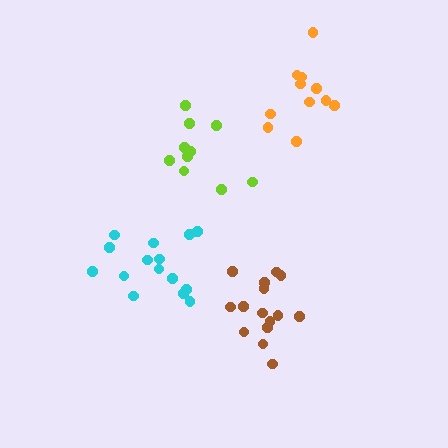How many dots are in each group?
Group 1: 15 dots, Group 2: 15 dots, Group 3: 10 dots, Group 4: 11 dots (51 total).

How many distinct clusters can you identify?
There are 4 distinct clusters.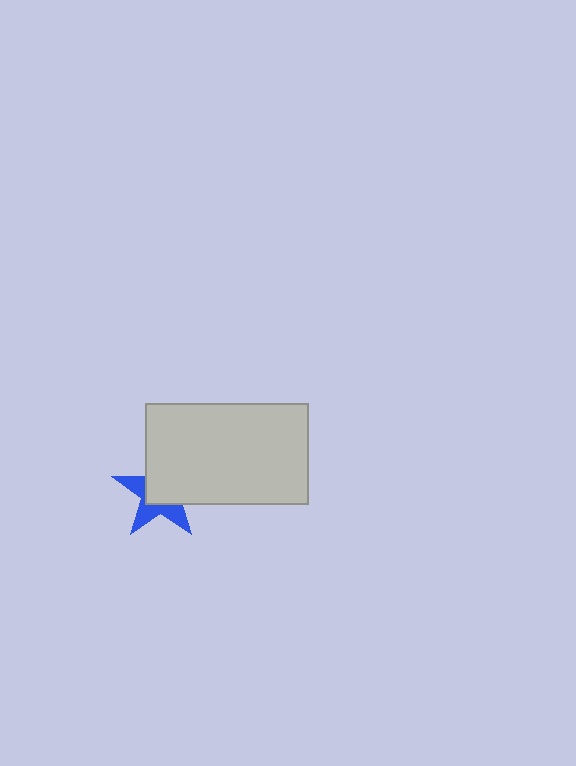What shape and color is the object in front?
The object in front is a light gray rectangle.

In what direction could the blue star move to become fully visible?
The blue star could move toward the lower-left. That would shift it out from behind the light gray rectangle entirely.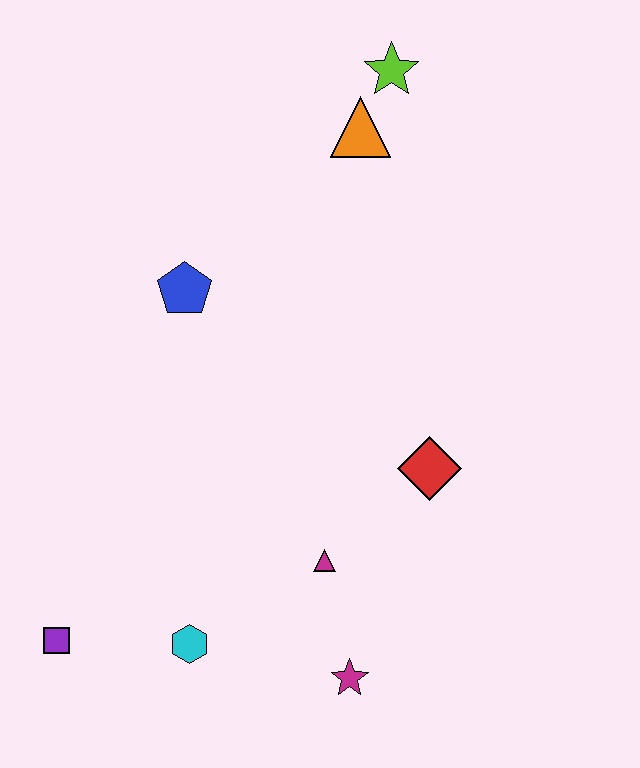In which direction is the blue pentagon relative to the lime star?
The blue pentagon is below the lime star.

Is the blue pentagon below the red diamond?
No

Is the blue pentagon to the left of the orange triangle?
Yes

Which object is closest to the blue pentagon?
The orange triangle is closest to the blue pentagon.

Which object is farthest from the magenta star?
The lime star is farthest from the magenta star.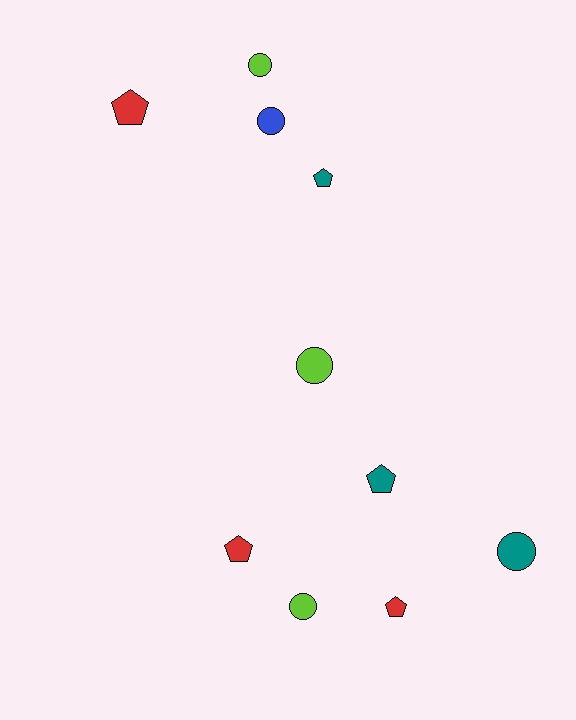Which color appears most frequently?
Red, with 3 objects.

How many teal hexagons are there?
There are no teal hexagons.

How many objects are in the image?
There are 10 objects.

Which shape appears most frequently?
Pentagon, with 5 objects.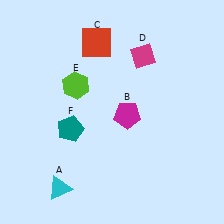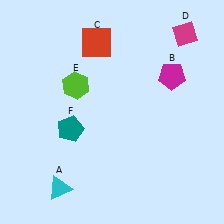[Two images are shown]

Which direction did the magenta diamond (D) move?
The magenta diamond (D) moved right.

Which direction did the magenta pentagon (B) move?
The magenta pentagon (B) moved right.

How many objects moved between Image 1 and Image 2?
2 objects moved between the two images.